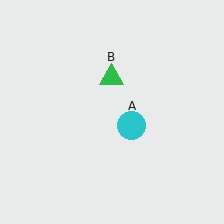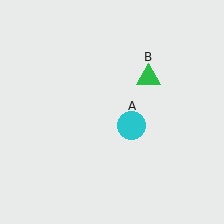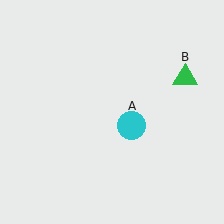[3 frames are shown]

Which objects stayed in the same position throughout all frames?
Cyan circle (object A) remained stationary.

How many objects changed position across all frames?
1 object changed position: green triangle (object B).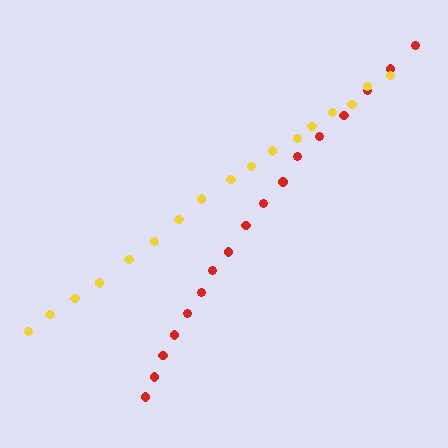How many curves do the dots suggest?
There are 2 distinct paths.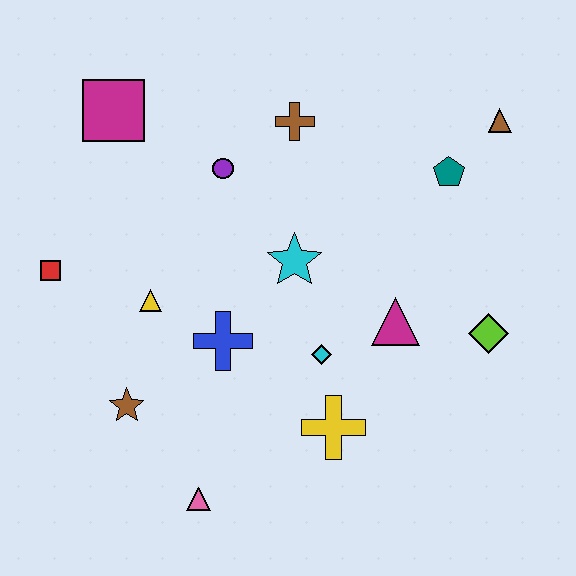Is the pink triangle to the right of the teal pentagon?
No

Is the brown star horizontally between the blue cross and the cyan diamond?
No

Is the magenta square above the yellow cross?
Yes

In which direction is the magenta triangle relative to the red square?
The magenta triangle is to the right of the red square.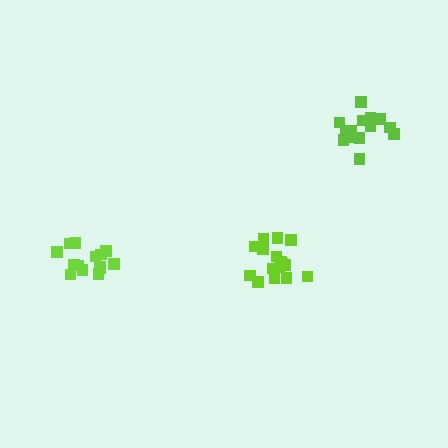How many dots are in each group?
Group 1: 15 dots, Group 2: 14 dots, Group 3: 16 dots (45 total).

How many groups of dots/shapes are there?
There are 3 groups.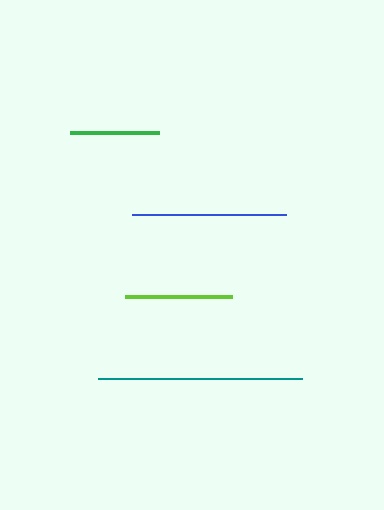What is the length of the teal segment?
The teal segment is approximately 204 pixels long.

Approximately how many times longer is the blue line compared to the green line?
The blue line is approximately 1.7 times the length of the green line.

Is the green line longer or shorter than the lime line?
The lime line is longer than the green line.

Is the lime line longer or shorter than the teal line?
The teal line is longer than the lime line.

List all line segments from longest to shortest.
From longest to shortest: teal, blue, lime, green.